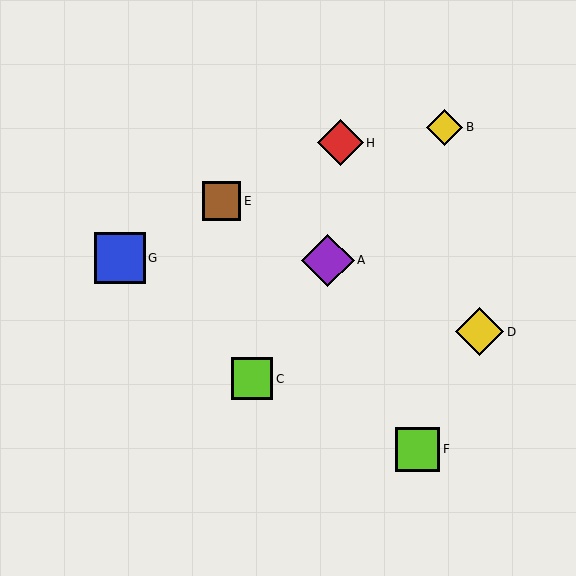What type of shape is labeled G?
Shape G is a blue square.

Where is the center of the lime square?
The center of the lime square is at (252, 379).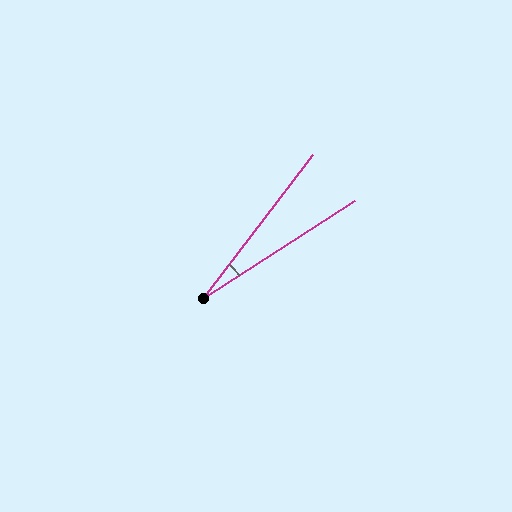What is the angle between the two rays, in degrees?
Approximately 20 degrees.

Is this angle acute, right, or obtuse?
It is acute.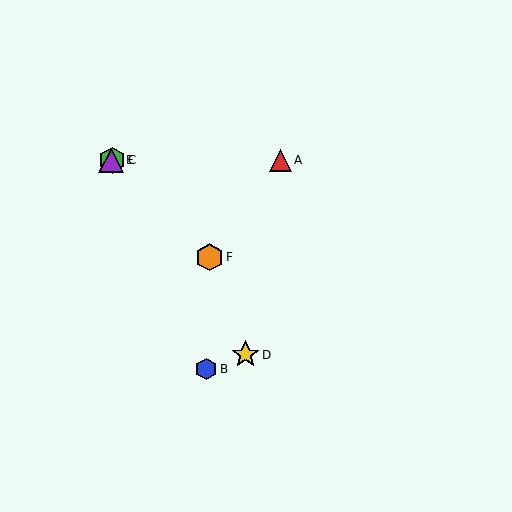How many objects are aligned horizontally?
3 objects (A, C, E) are aligned horizontally.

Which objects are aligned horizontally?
Objects A, C, E are aligned horizontally.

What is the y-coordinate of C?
Object C is at y≈160.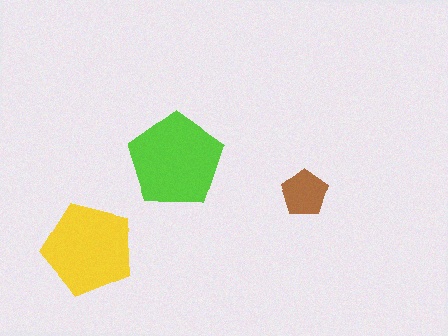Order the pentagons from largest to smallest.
the lime one, the yellow one, the brown one.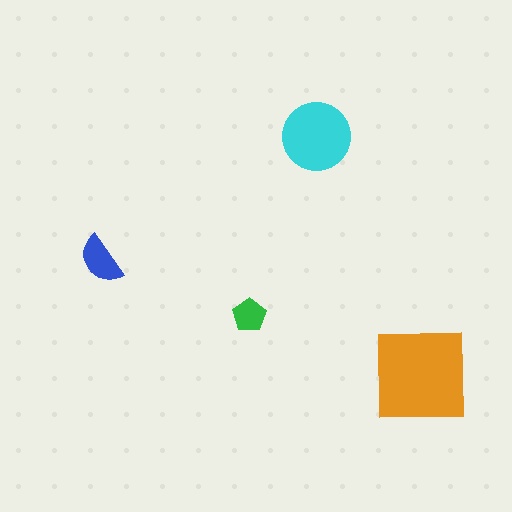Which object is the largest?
The orange square.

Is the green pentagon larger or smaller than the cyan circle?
Smaller.